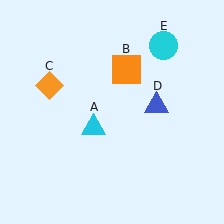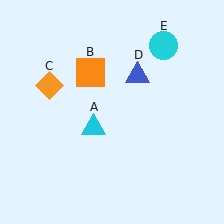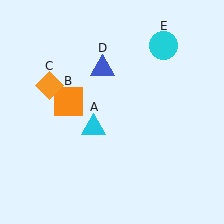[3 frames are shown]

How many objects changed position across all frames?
2 objects changed position: orange square (object B), blue triangle (object D).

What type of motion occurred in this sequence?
The orange square (object B), blue triangle (object D) rotated counterclockwise around the center of the scene.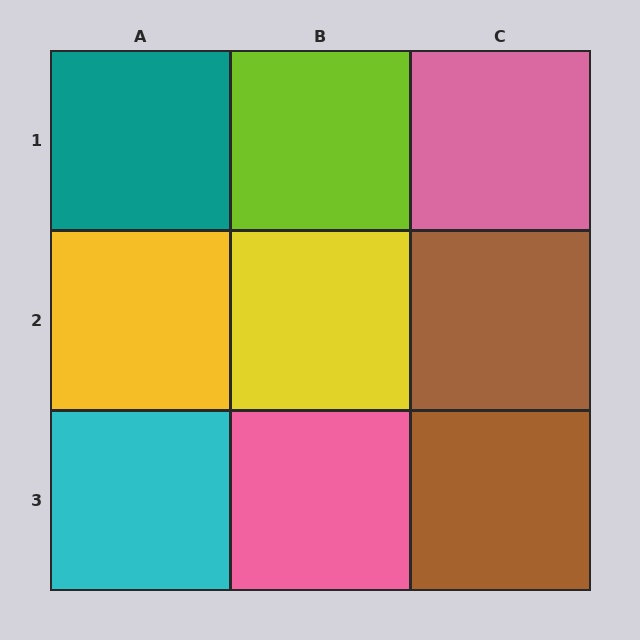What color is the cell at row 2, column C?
Brown.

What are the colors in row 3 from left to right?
Cyan, pink, brown.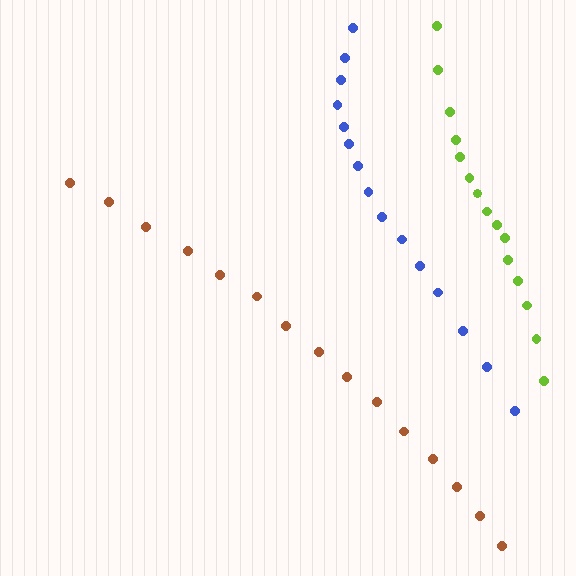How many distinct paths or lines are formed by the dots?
There are 3 distinct paths.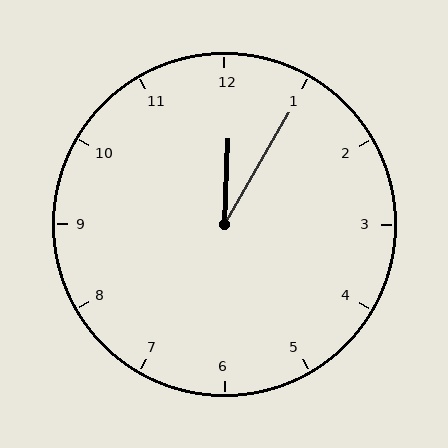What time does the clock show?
12:05.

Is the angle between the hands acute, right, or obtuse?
It is acute.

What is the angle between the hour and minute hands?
Approximately 28 degrees.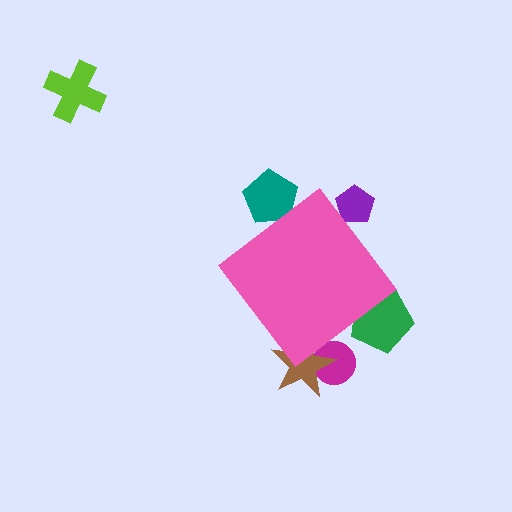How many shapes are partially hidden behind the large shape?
5 shapes are partially hidden.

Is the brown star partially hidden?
Yes, the brown star is partially hidden behind the pink diamond.